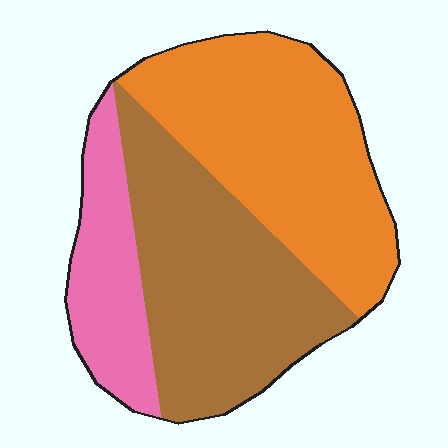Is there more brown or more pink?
Brown.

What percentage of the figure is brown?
Brown covers 40% of the figure.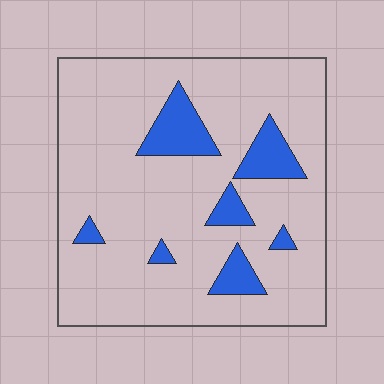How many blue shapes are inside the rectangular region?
7.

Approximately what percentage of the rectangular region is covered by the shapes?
Approximately 15%.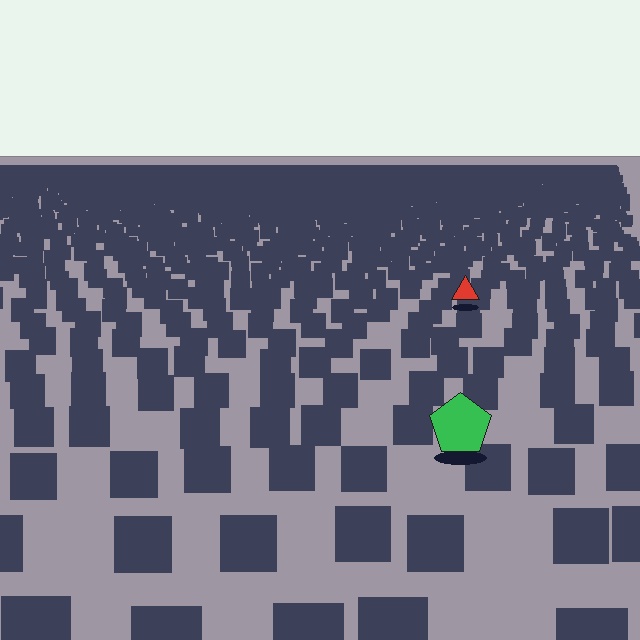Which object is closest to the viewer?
The green pentagon is closest. The texture marks near it are larger and more spread out.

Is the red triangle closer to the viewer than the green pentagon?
No. The green pentagon is closer — you can tell from the texture gradient: the ground texture is coarser near it.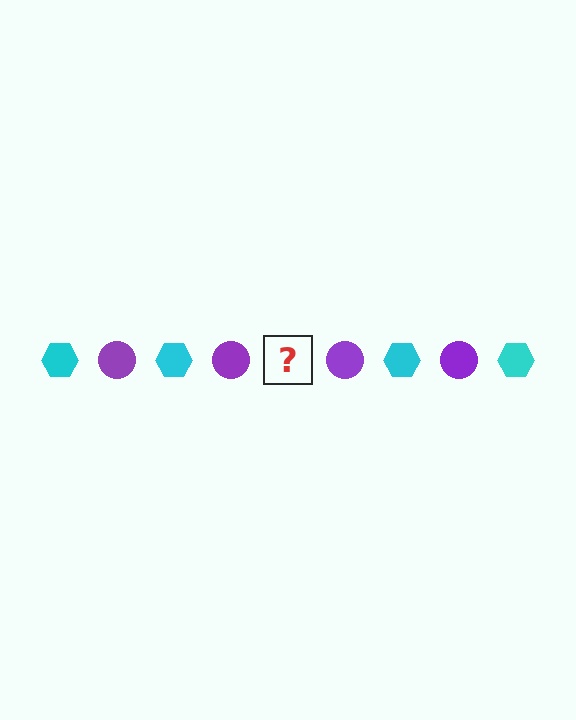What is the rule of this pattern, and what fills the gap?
The rule is that the pattern alternates between cyan hexagon and purple circle. The gap should be filled with a cyan hexagon.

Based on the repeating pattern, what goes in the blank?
The blank should be a cyan hexagon.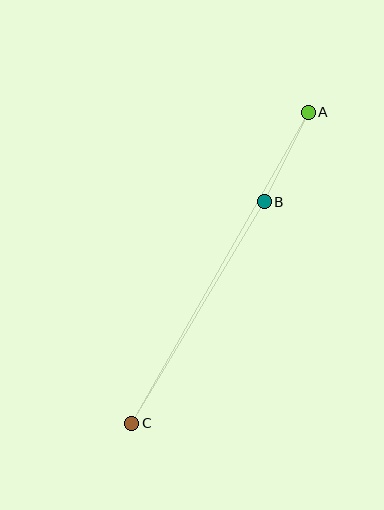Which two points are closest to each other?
Points A and B are closest to each other.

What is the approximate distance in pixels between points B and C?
The distance between B and C is approximately 258 pixels.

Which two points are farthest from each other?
Points A and C are farthest from each other.